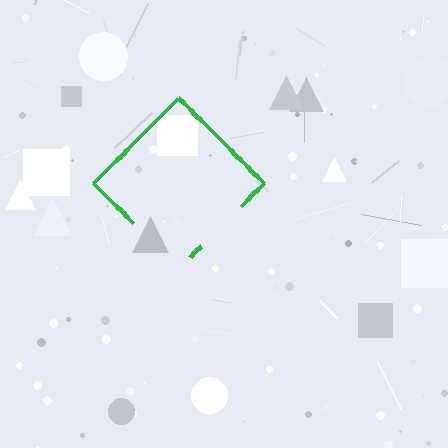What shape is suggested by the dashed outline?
The dashed outline suggests a diamond.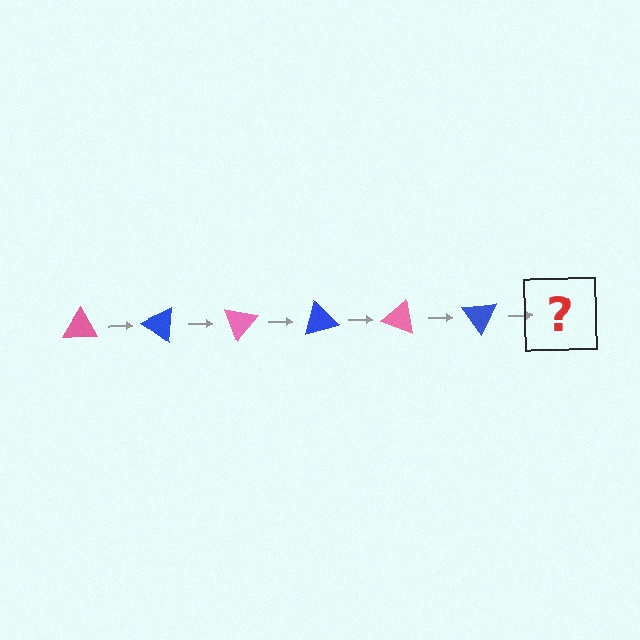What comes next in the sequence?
The next element should be a pink triangle, rotated 210 degrees from the start.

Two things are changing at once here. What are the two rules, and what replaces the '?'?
The two rules are that it rotates 35 degrees each step and the color cycles through pink and blue. The '?' should be a pink triangle, rotated 210 degrees from the start.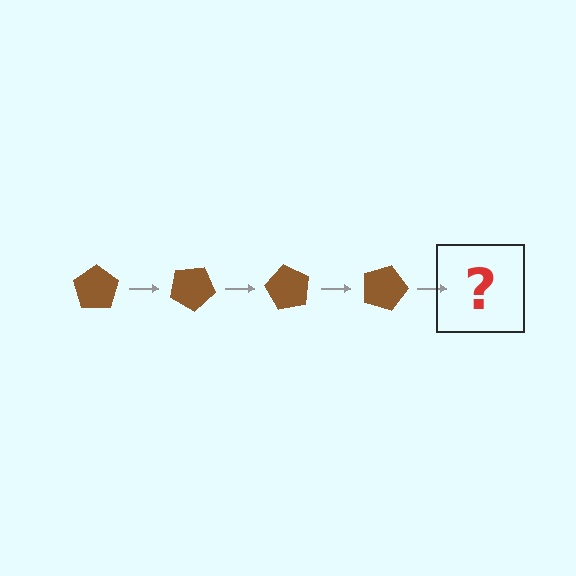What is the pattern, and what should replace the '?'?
The pattern is that the pentagon rotates 30 degrees each step. The '?' should be a brown pentagon rotated 120 degrees.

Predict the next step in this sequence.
The next step is a brown pentagon rotated 120 degrees.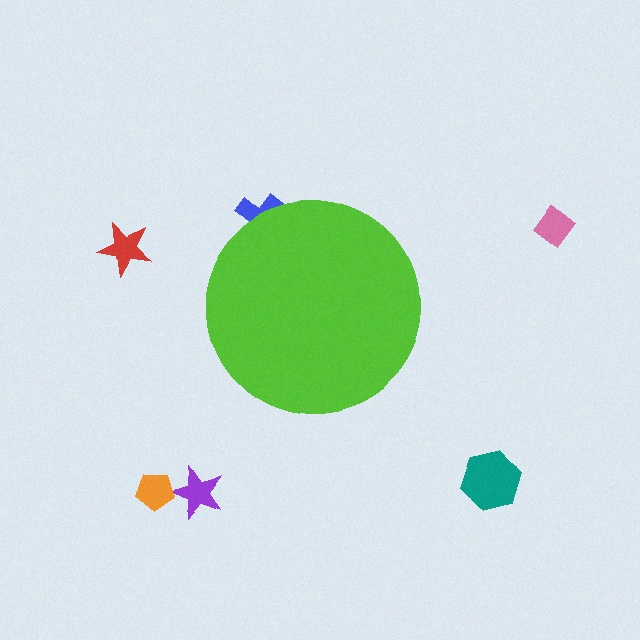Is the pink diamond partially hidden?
No, the pink diamond is fully visible.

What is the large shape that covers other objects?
A lime circle.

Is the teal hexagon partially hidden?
No, the teal hexagon is fully visible.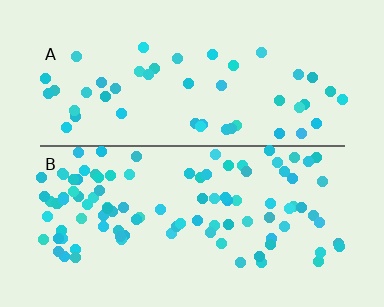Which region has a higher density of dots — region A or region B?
B (the bottom).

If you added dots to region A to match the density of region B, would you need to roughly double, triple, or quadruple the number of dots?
Approximately double.